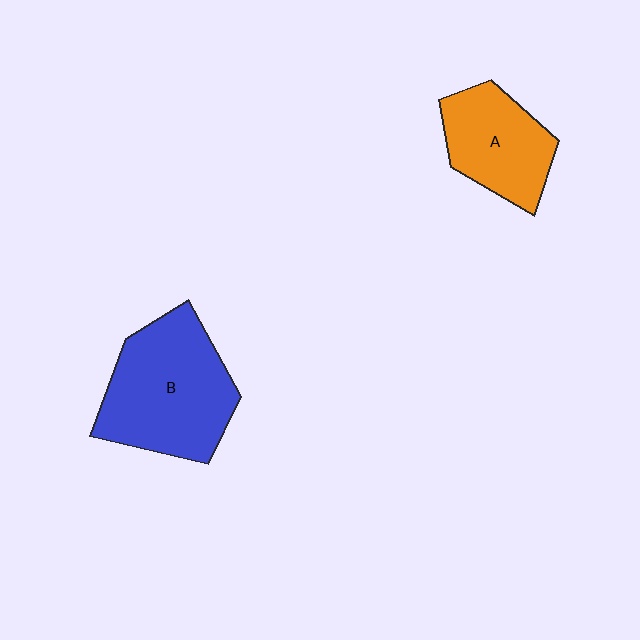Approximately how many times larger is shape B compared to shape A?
Approximately 1.5 times.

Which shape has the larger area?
Shape B (blue).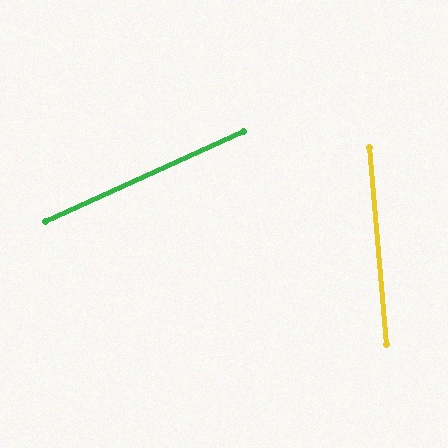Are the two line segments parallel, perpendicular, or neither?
Neither parallel nor perpendicular — they differ by about 70°.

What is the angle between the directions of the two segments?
Approximately 70 degrees.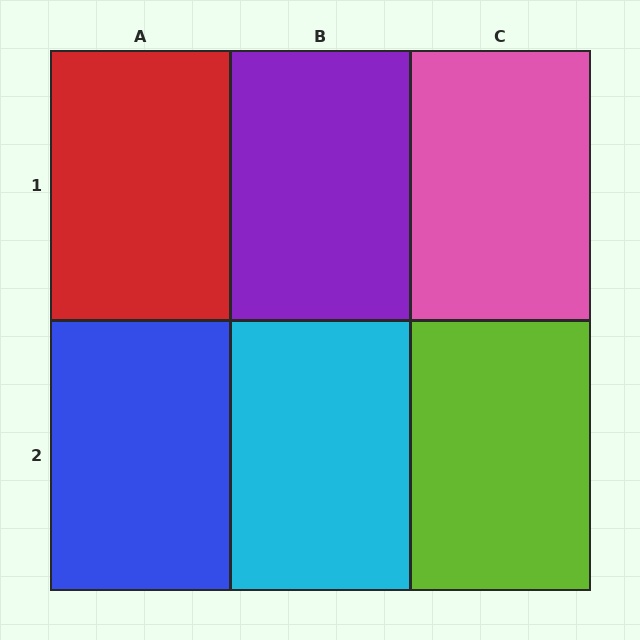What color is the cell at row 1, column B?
Purple.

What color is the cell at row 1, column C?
Pink.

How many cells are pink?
1 cell is pink.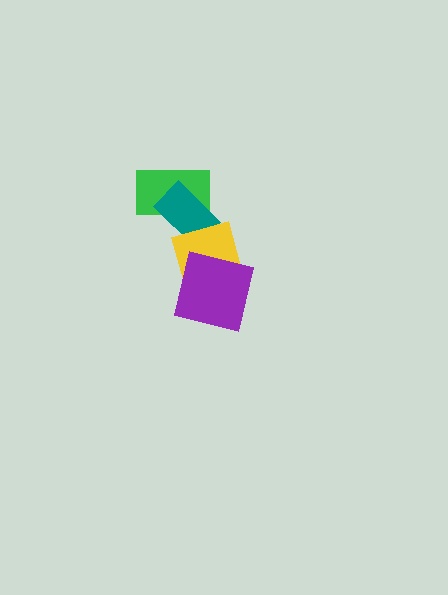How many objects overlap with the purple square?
1 object overlaps with the purple square.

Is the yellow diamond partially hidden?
Yes, it is partially covered by another shape.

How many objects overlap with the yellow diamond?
2 objects overlap with the yellow diamond.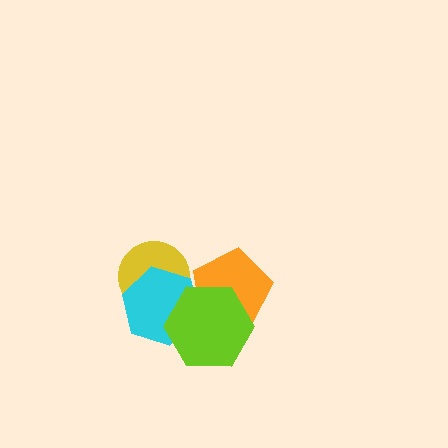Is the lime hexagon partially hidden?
No, no other shape covers it.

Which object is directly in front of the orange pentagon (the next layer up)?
The cyan hexagon is directly in front of the orange pentagon.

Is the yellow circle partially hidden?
Yes, it is partially covered by another shape.